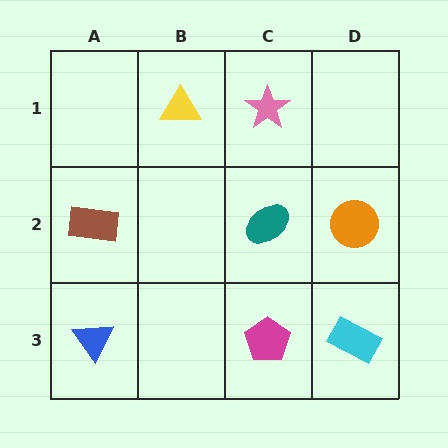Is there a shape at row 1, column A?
No, that cell is empty.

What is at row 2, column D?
An orange circle.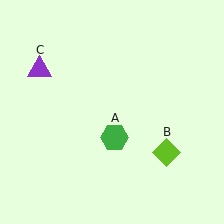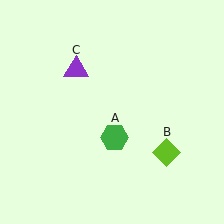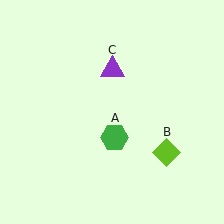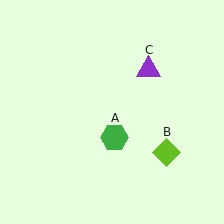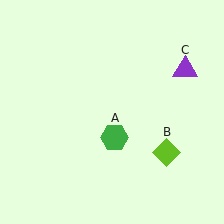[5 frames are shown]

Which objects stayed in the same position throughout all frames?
Green hexagon (object A) and lime diamond (object B) remained stationary.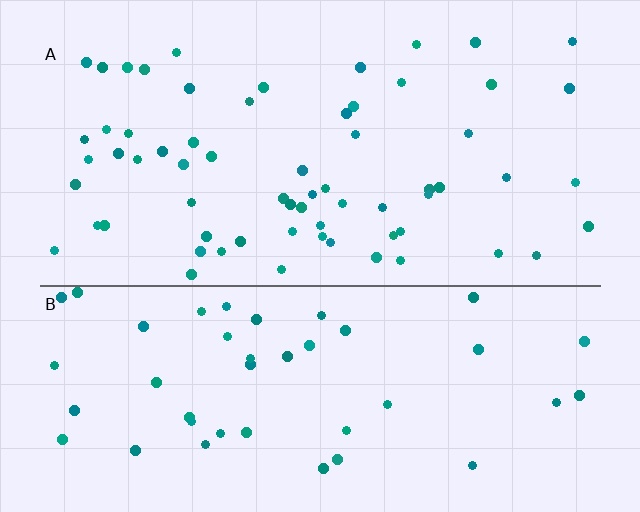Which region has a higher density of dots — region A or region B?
A (the top).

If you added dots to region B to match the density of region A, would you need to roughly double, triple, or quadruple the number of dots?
Approximately double.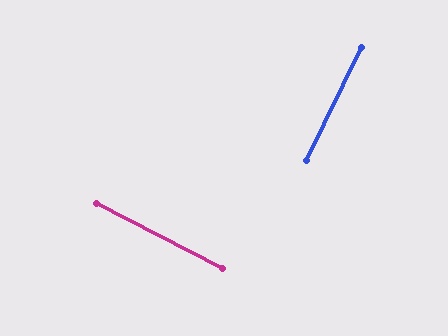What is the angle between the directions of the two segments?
Approximately 89 degrees.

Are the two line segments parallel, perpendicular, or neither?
Perpendicular — they meet at approximately 89°.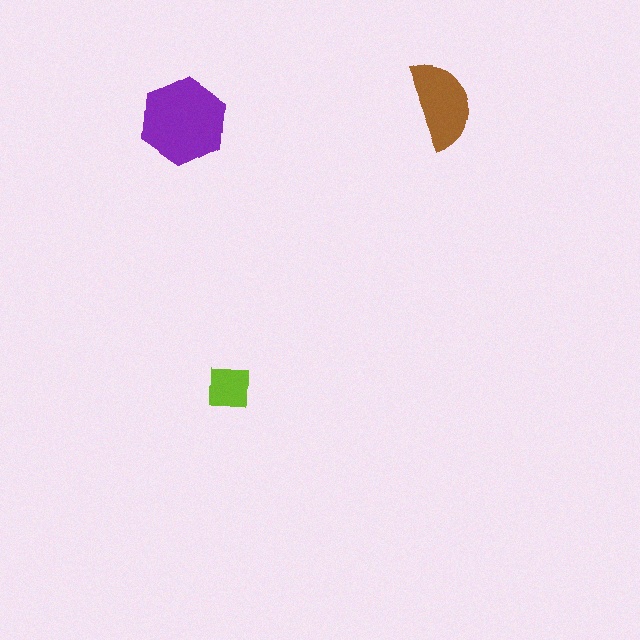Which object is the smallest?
The lime square.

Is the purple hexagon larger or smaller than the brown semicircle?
Larger.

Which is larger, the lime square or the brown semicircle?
The brown semicircle.